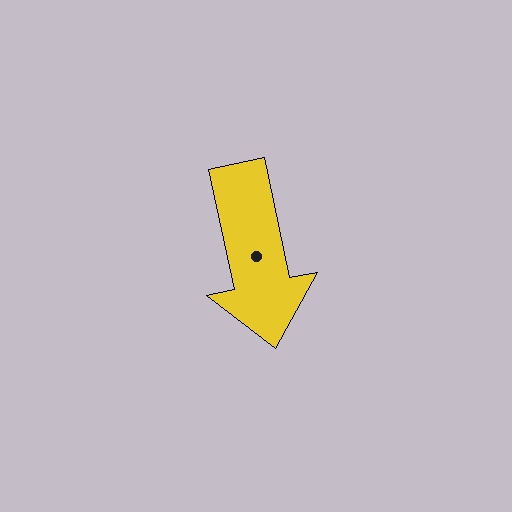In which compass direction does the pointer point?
South.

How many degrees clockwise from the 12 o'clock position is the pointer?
Approximately 168 degrees.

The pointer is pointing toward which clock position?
Roughly 6 o'clock.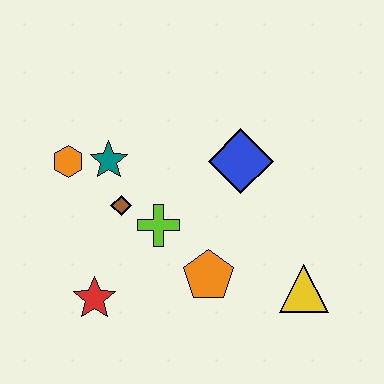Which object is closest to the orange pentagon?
The lime cross is closest to the orange pentagon.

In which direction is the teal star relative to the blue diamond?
The teal star is to the left of the blue diamond.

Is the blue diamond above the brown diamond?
Yes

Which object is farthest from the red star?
The yellow triangle is farthest from the red star.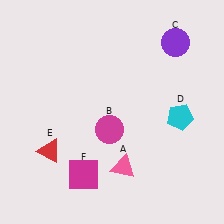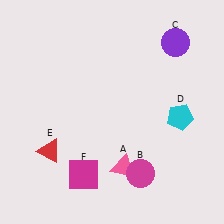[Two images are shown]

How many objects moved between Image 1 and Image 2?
1 object moved between the two images.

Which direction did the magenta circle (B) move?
The magenta circle (B) moved down.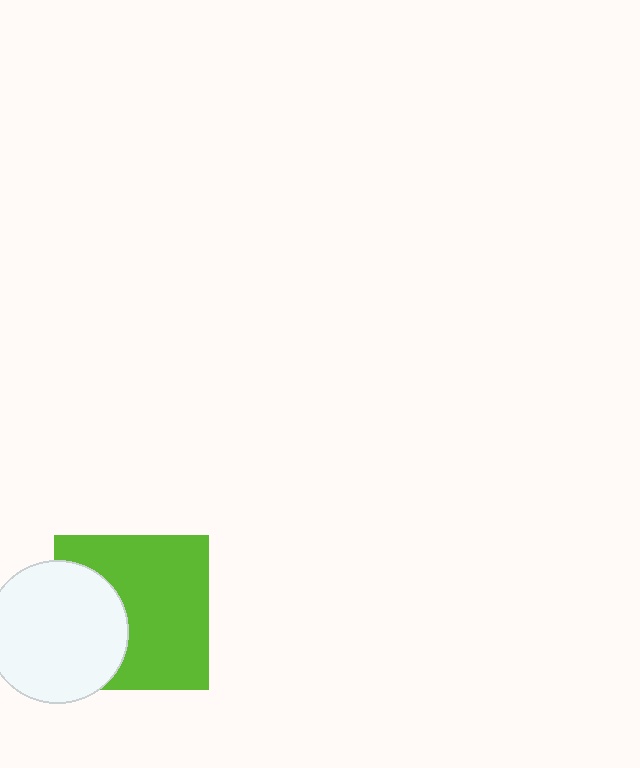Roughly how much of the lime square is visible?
Most of it is visible (roughly 66%).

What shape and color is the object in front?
The object in front is a white circle.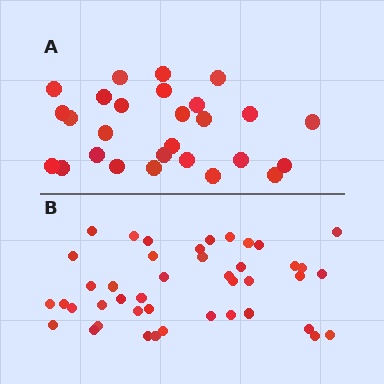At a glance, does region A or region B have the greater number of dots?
Region B (the bottom region) has more dots.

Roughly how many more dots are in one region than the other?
Region B has approximately 15 more dots than region A.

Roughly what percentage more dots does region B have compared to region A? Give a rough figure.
About 60% more.